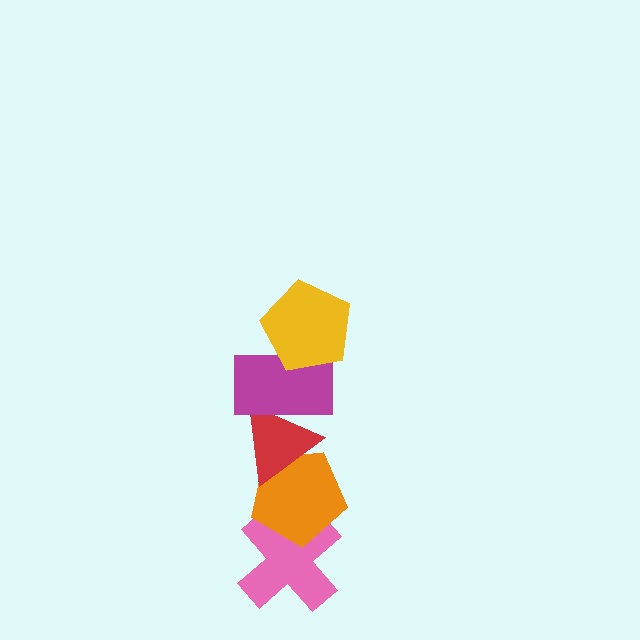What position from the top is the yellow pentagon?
The yellow pentagon is 1st from the top.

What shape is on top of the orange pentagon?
The red triangle is on top of the orange pentagon.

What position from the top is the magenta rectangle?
The magenta rectangle is 2nd from the top.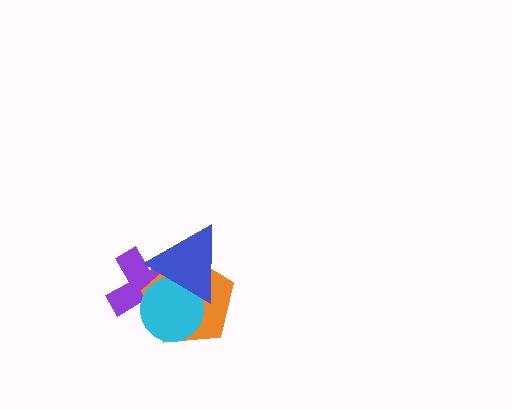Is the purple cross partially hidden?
Yes, it is partially covered by another shape.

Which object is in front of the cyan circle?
The blue triangle is in front of the cyan circle.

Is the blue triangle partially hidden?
No, no other shape covers it.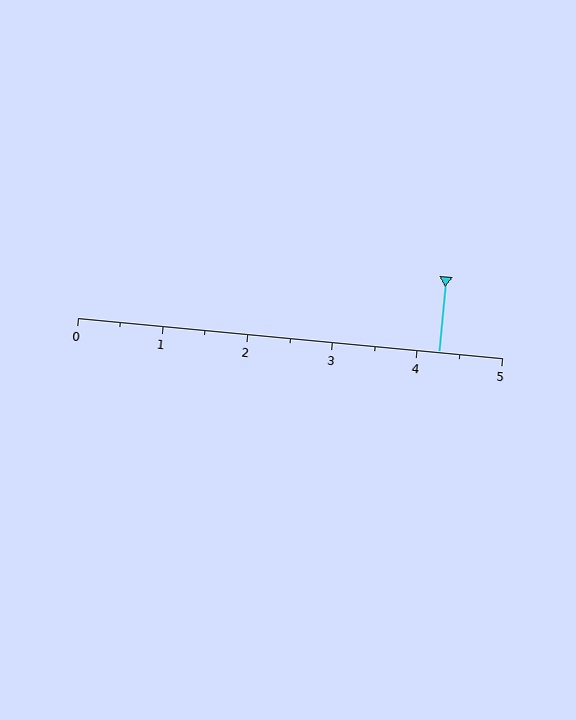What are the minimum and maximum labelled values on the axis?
The axis runs from 0 to 5.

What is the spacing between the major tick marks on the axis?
The major ticks are spaced 1 apart.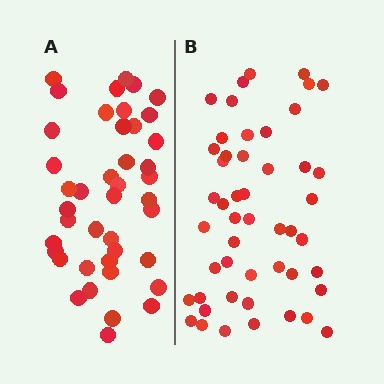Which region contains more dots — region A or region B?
Region B (the right region) has more dots.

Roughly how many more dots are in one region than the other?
Region B has roughly 8 or so more dots than region A.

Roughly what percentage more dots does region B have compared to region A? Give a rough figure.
About 15% more.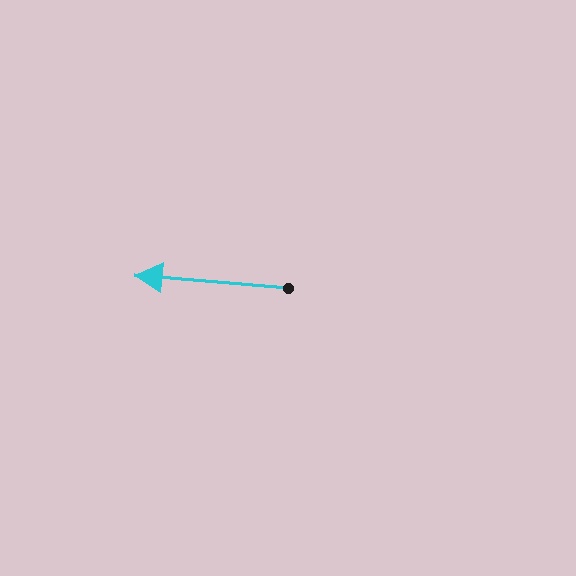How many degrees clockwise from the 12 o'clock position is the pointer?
Approximately 275 degrees.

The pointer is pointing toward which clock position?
Roughly 9 o'clock.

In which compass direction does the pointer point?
West.